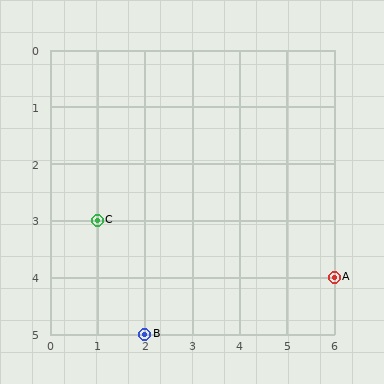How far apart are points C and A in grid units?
Points C and A are 5 columns and 1 row apart (about 5.1 grid units diagonally).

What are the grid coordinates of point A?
Point A is at grid coordinates (6, 4).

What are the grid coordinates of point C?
Point C is at grid coordinates (1, 3).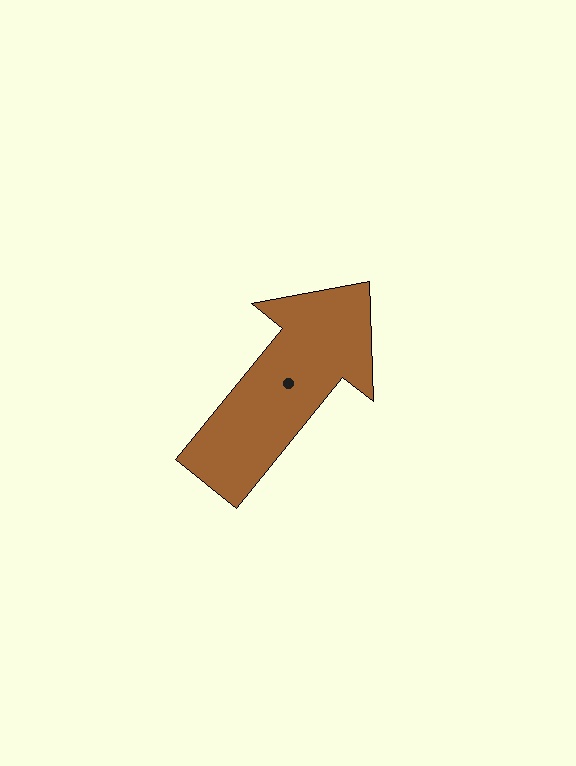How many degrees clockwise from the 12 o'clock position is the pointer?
Approximately 39 degrees.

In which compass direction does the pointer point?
Northeast.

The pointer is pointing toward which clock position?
Roughly 1 o'clock.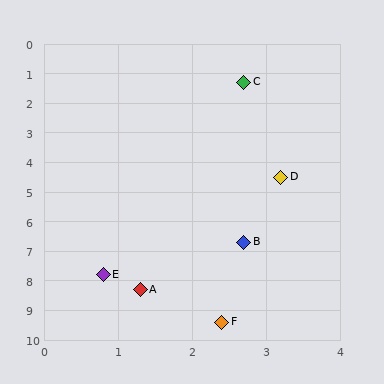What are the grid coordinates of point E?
Point E is at approximately (0.8, 7.8).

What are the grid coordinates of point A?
Point A is at approximately (1.3, 8.3).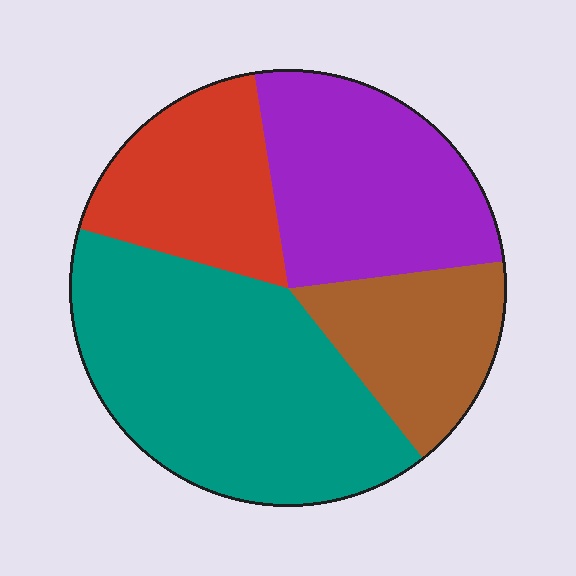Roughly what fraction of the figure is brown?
Brown covers around 15% of the figure.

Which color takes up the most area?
Teal, at roughly 40%.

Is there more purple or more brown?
Purple.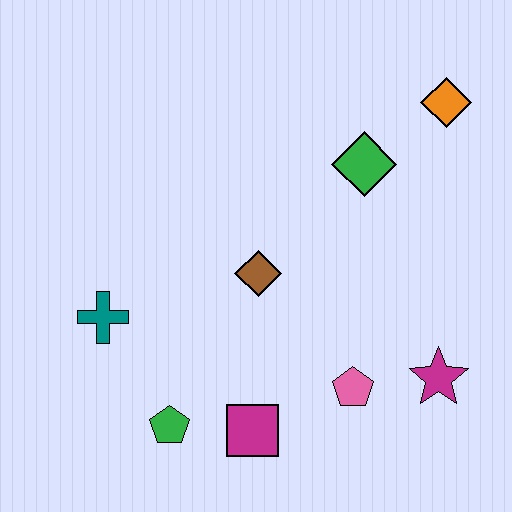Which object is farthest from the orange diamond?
The green pentagon is farthest from the orange diamond.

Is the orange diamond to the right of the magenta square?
Yes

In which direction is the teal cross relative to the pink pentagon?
The teal cross is to the left of the pink pentagon.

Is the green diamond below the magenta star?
No